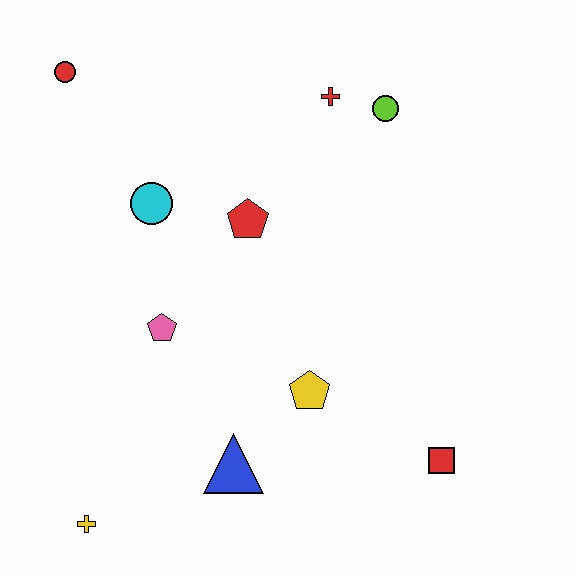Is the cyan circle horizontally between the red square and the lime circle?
No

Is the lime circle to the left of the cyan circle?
No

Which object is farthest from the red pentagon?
The yellow cross is farthest from the red pentagon.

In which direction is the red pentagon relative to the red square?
The red pentagon is above the red square.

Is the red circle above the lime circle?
Yes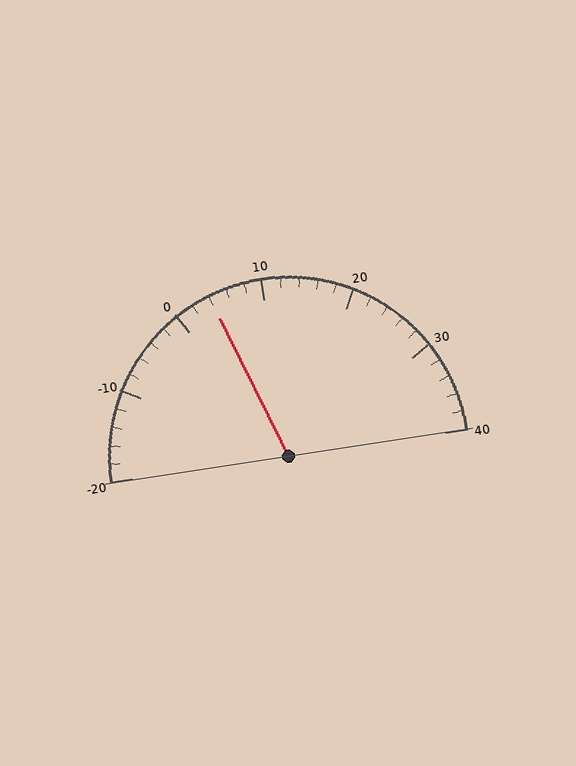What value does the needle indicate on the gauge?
The needle indicates approximately 4.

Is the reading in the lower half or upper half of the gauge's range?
The reading is in the lower half of the range (-20 to 40).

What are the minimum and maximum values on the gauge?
The gauge ranges from -20 to 40.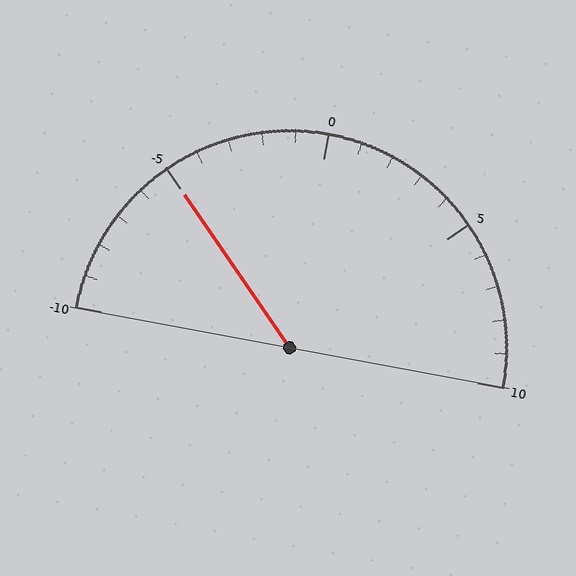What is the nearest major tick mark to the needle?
The nearest major tick mark is -5.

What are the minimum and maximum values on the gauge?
The gauge ranges from -10 to 10.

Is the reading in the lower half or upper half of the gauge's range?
The reading is in the lower half of the range (-10 to 10).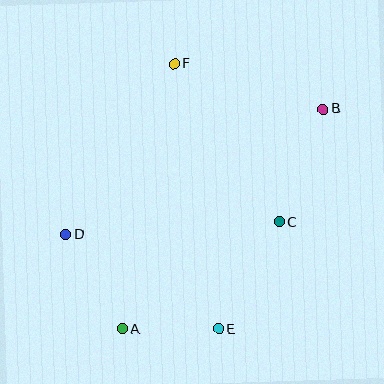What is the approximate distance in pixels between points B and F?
The distance between B and F is approximately 156 pixels.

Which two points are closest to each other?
Points A and E are closest to each other.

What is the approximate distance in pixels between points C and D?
The distance between C and D is approximately 214 pixels.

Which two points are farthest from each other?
Points A and B are farthest from each other.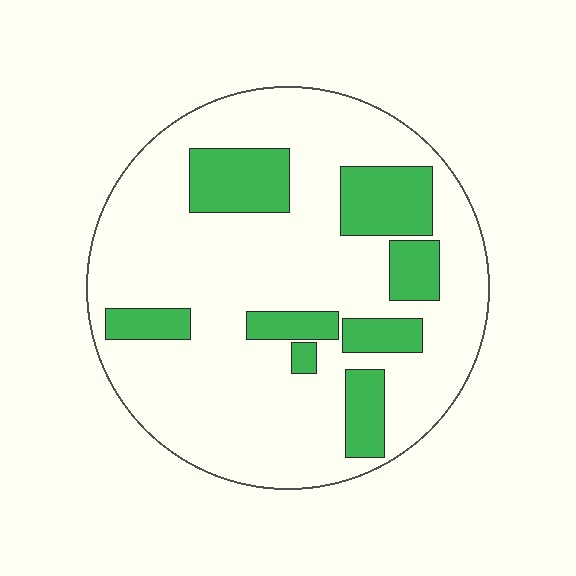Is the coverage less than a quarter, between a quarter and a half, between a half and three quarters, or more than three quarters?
Less than a quarter.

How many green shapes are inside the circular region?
8.